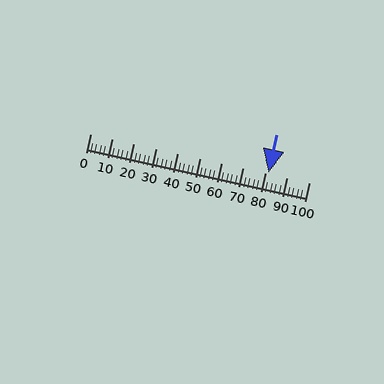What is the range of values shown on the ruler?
The ruler shows values from 0 to 100.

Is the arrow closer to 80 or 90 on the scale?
The arrow is closer to 80.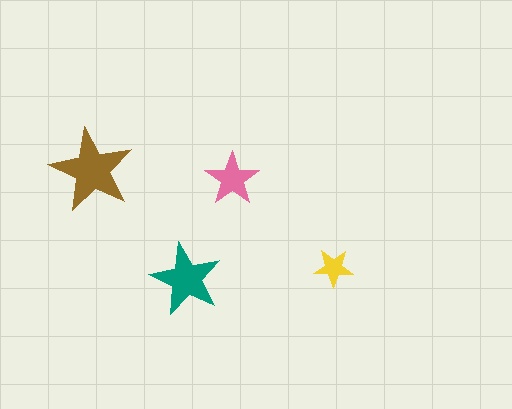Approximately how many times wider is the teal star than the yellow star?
About 2 times wider.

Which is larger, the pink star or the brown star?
The brown one.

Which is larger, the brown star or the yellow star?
The brown one.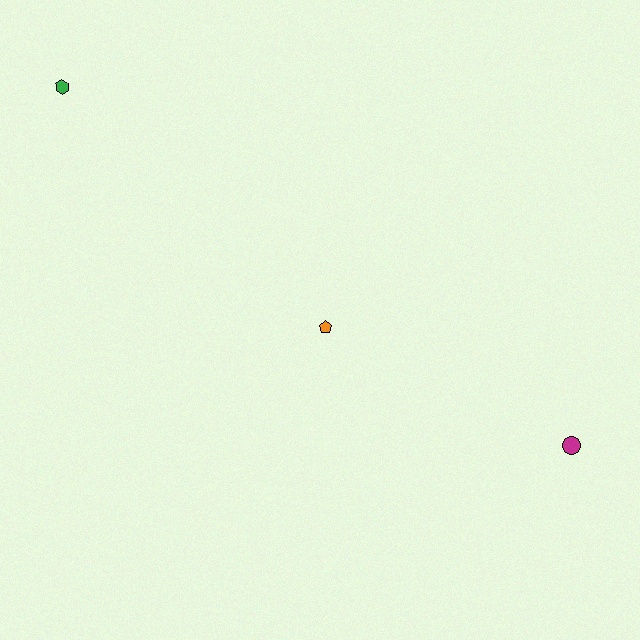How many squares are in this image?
There are no squares.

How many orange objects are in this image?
There is 1 orange object.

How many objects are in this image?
There are 3 objects.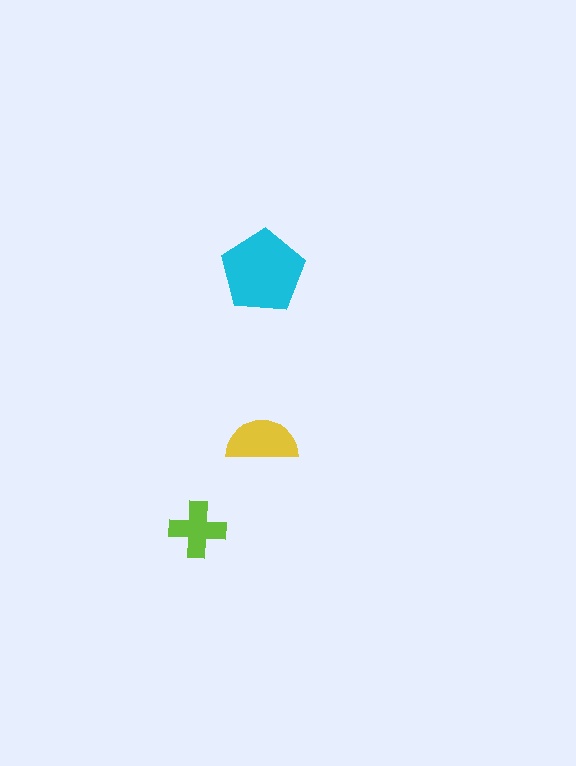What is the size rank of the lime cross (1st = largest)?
3rd.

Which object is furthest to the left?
The lime cross is leftmost.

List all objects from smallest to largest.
The lime cross, the yellow semicircle, the cyan pentagon.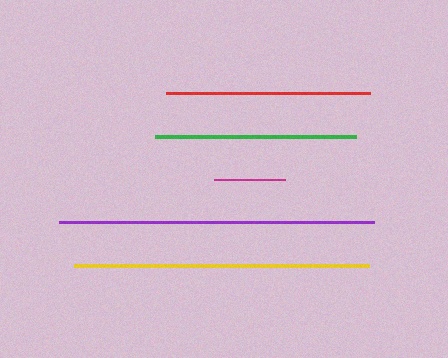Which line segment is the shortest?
The magenta line is the shortest at approximately 70 pixels.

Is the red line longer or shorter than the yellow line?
The yellow line is longer than the red line.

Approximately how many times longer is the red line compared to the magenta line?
The red line is approximately 2.9 times the length of the magenta line.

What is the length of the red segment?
The red segment is approximately 204 pixels long.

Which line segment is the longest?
The purple line is the longest at approximately 315 pixels.